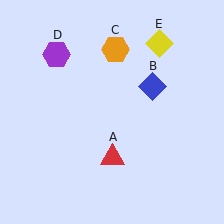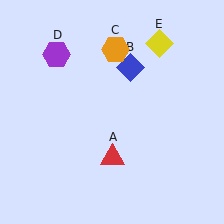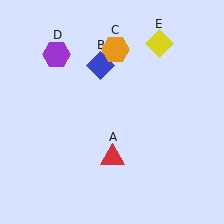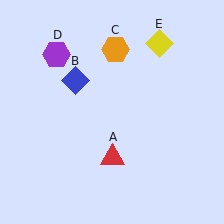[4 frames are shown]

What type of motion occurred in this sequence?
The blue diamond (object B) rotated counterclockwise around the center of the scene.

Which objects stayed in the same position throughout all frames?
Red triangle (object A) and orange hexagon (object C) and purple hexagon (object D) and yellow diamond (object E) remained stationary.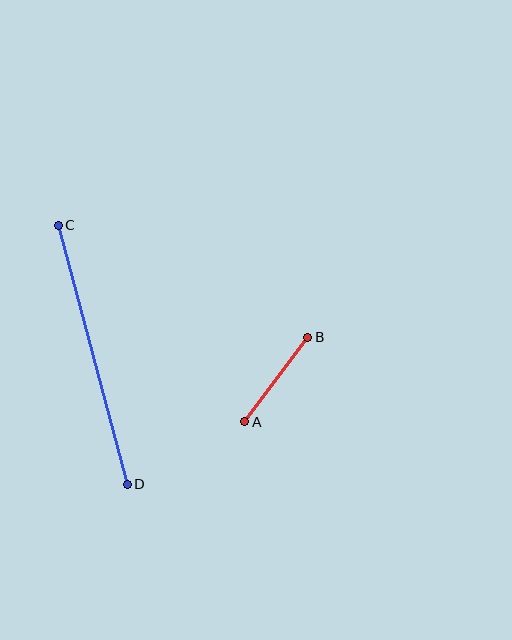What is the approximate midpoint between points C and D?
The midpoint is at approximately (93, 355) pixels.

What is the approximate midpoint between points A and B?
The midpoint is at approximately (276, 379) pixels.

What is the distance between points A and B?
The distance is approximately 105 pixels.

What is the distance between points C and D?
The distance is approximately 268 pixels.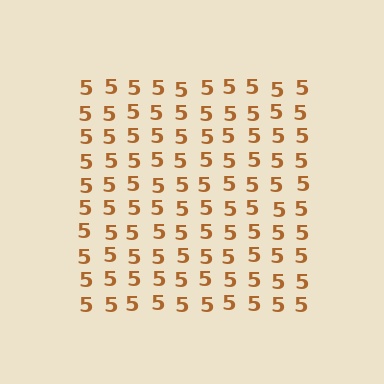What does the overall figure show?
The overall figure shows a square.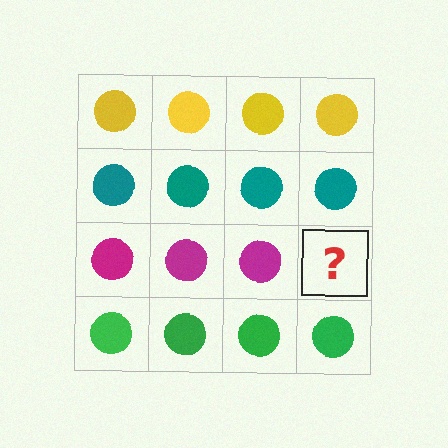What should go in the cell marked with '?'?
The missing cell should contain a magenta circle.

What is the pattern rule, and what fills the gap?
The rule is that each row has a consistent color. The gap should be filled with a magenta circle.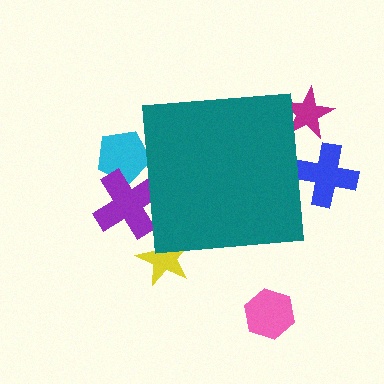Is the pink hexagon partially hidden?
No, the pink hexagon is fully visible.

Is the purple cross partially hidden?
Yes, the purple cross is partially hidden behind the teal square.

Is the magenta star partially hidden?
Yes, the magenta star is partially hidden behind the teal square.